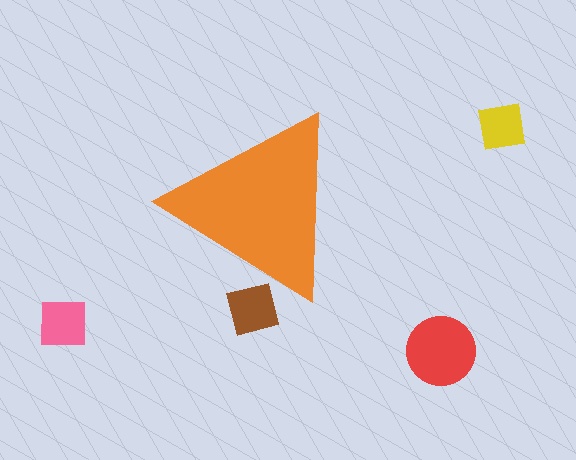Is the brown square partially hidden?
Yes, the brown square is partially hidden behind the orange triangle.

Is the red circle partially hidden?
No, the red circle is fully visible.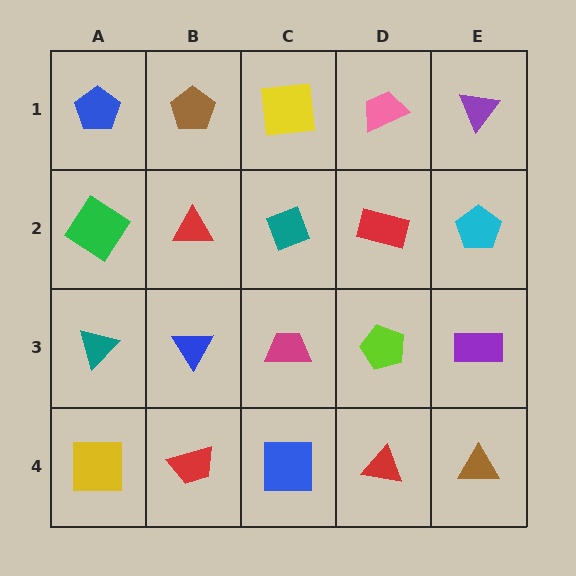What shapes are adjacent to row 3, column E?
A cyan pentagon (row 2, column E), a brown triangle (row 4, column E), a lime pentagon (row 3, column D).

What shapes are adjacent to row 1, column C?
A teal diamond (row 2, column C), a brown pentagon (row 1, column B), a pink trapezoid (row 1, column D).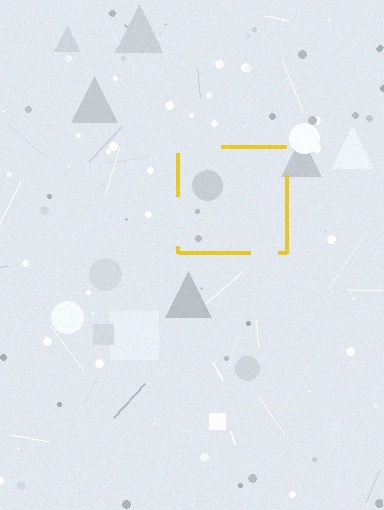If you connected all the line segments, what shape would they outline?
They would outline a square.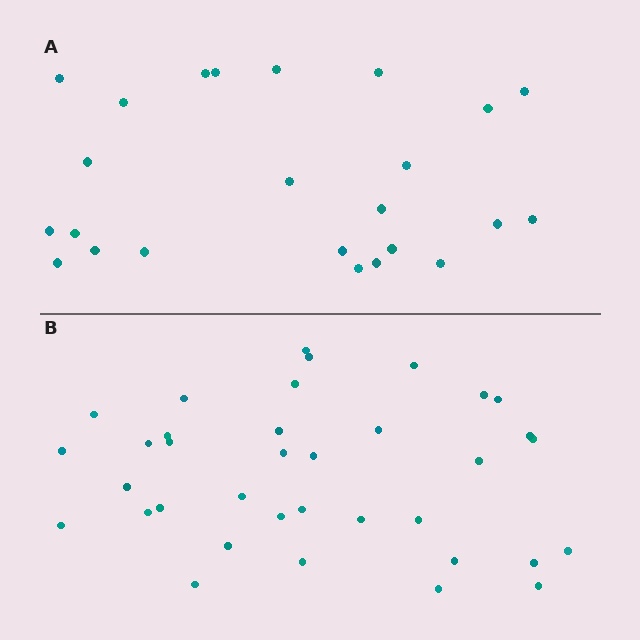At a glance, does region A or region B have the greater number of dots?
Region B (the bottom region) has more dots.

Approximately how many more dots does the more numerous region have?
Region B has roughly 12 or so more dots than region A.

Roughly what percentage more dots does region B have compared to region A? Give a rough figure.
About 50% more.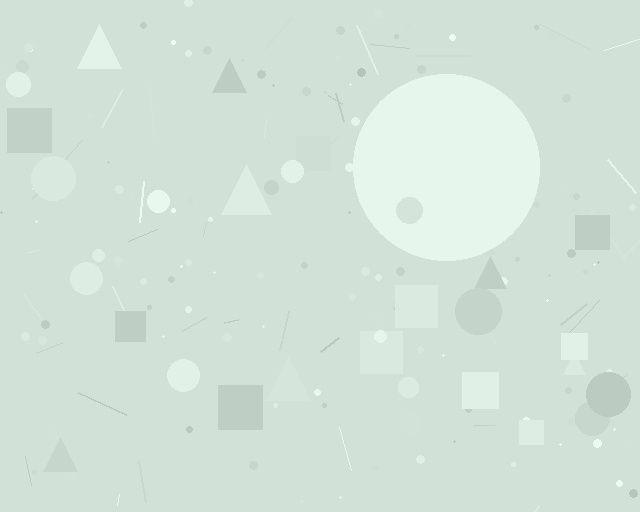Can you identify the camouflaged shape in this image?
The camouflaged shape is a circle.